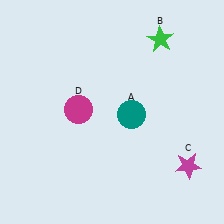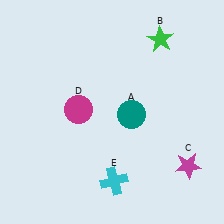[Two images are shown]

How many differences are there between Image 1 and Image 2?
There is 1 difference between the two images.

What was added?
A cyan cross (E) was added in Image 2.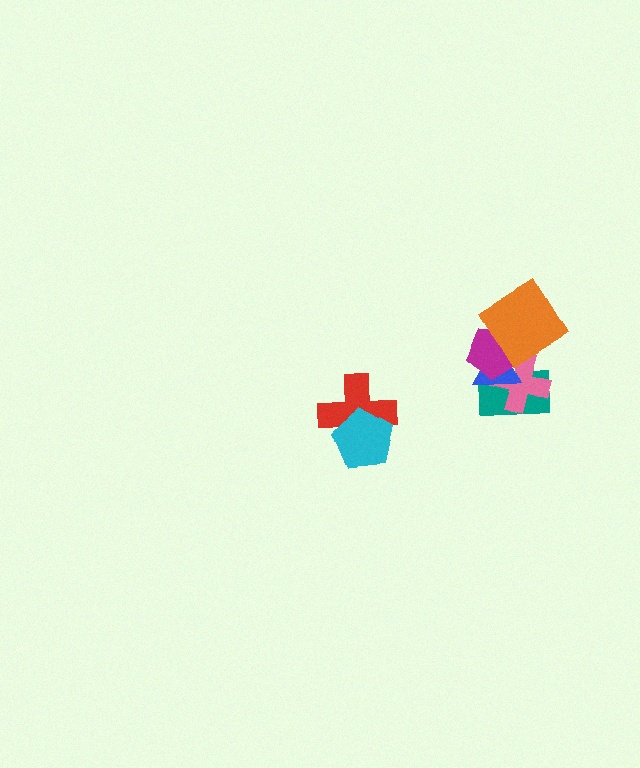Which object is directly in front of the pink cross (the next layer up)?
The blue triangle is directly in front of the pink cross.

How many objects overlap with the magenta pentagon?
4 objects overlap with the magenta pentagon.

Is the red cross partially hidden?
Yes, it is partially covered by another shape.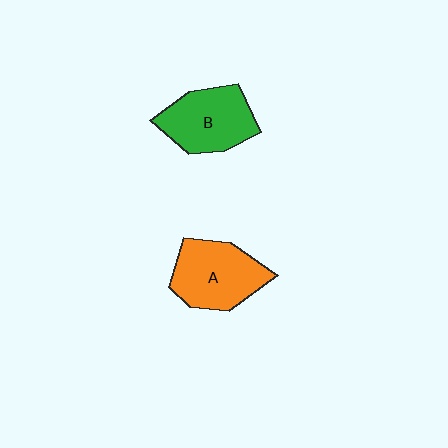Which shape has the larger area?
Shape A (orange).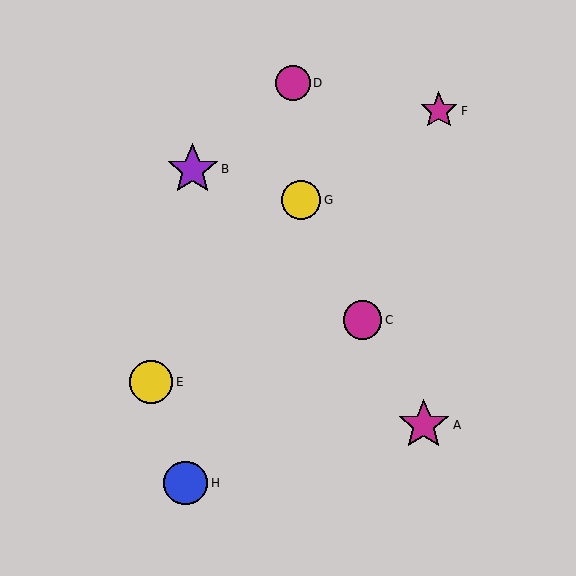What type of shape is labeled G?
Shape G is a yellow circle.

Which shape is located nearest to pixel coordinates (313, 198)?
The yellow circle (labeled G) at (301, 200) is nearest to that location.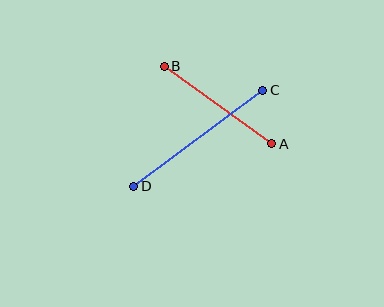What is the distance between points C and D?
The distance is approximately 161 pixels.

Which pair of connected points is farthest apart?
Points C and D are farthest apart.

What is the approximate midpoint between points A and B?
The midpoint is at approximately (218, 105) pixels.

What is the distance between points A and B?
The distance is approximately 133 pixels.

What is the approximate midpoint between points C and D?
The midpoint is at approximately (198, 138) pixels.